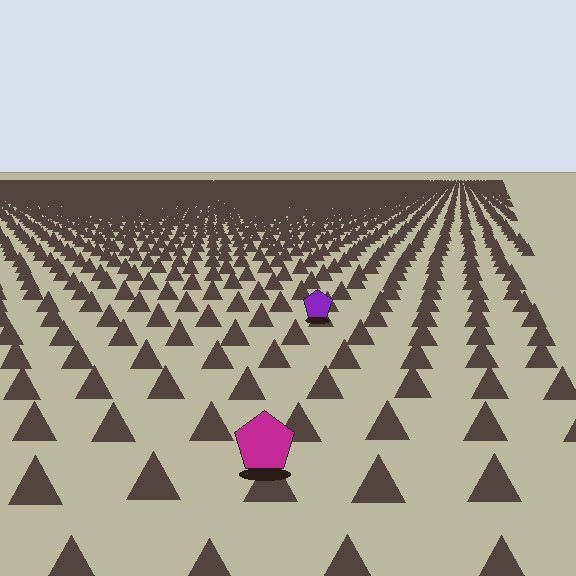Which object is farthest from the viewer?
The purple pentagon is farthest from the viewer. It appears smaller and the ground texture around it is denser.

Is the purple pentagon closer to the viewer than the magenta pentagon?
No. The magenta pentagon is closer — you can tell from the texture gradient: the ground texture is coarser near it.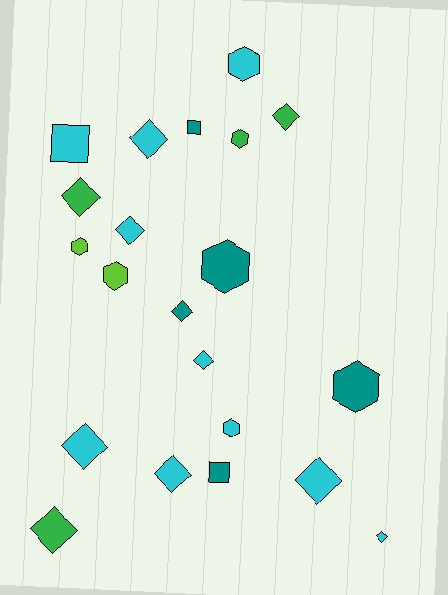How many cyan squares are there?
There is 1 cyan square.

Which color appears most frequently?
Cyan, with 10 objects.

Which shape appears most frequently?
Diamond, with 11 objects.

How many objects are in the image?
There are 21 objects.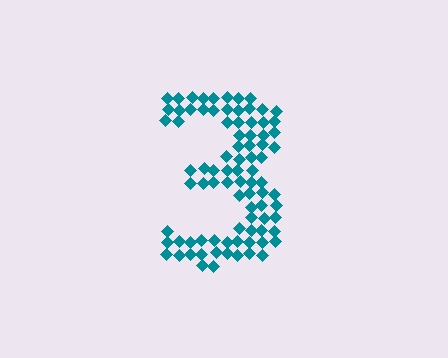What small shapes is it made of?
It is made of small diamonds.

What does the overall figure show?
The overall figure shows the digit 3.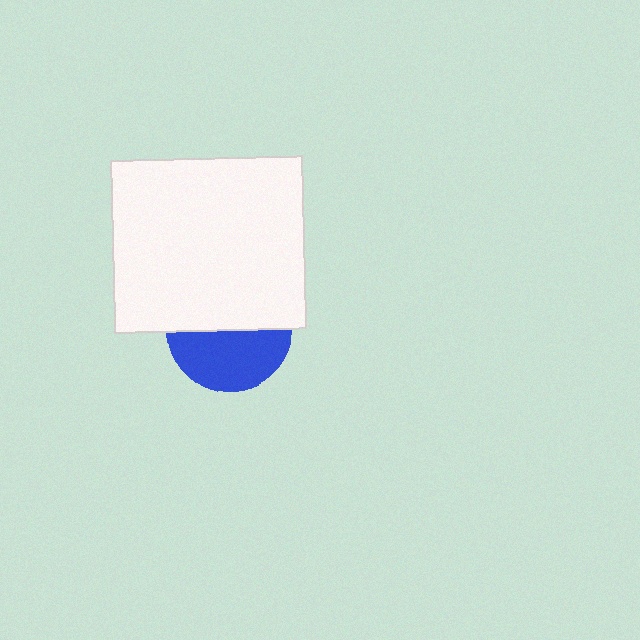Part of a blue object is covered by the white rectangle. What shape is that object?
It is a circle.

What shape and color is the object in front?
The object in front is a white rectangle.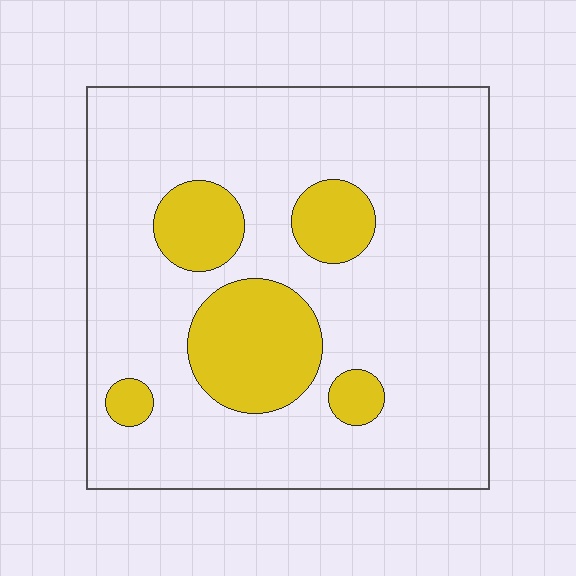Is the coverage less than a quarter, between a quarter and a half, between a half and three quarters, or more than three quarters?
Less than a quarter.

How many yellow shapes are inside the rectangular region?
5.